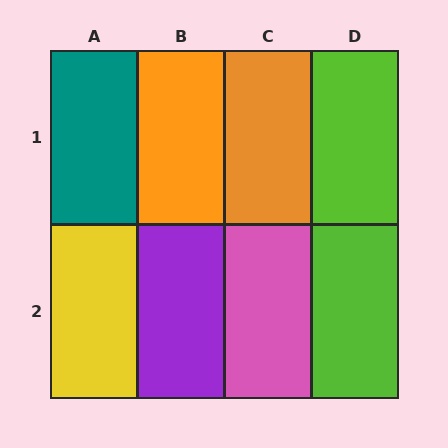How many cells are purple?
1 cell is purple.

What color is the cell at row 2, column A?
Yellow.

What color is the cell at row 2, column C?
Pink.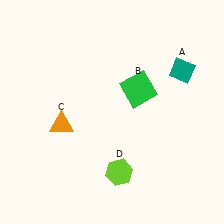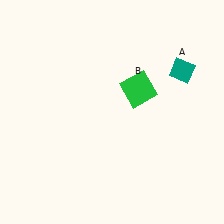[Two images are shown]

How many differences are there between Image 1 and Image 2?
There are 2 differences between the two images.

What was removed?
The orange triangle (C), the lime hexagon (D) were removed in Image 2.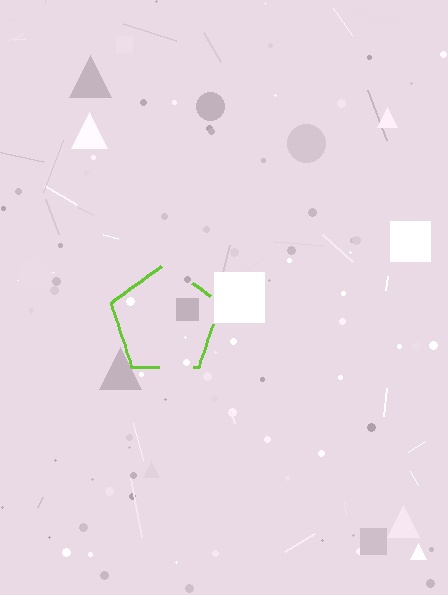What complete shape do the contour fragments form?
The contour fragments form a pentagon.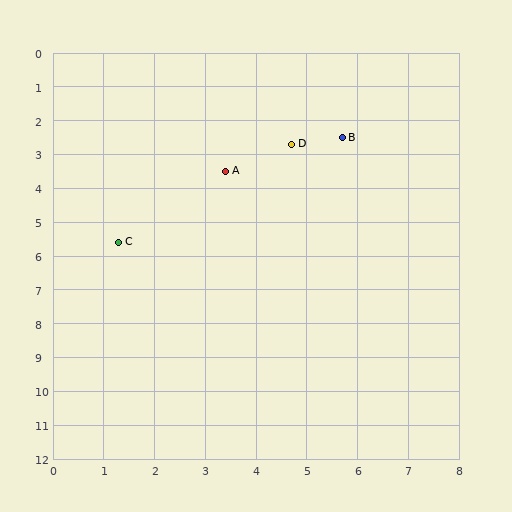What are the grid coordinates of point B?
Point B is at approximately (5.7, 2.5).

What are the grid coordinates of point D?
Point D is at approximately (4.7, 2.7).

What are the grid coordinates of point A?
Point A is at approximately (3.4, 3.5).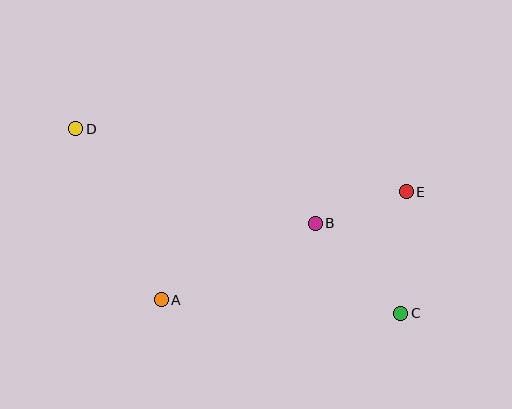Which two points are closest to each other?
Points B and E are closest to each other.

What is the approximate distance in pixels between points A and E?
The distance between A and E is approximately 268 pixels.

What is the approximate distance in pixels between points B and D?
The distance between B and D is approximately 258 pixels.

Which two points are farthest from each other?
Points C and D are farthest from each other.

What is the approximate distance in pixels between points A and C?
The distance between A and C is approximately 240 pixels.